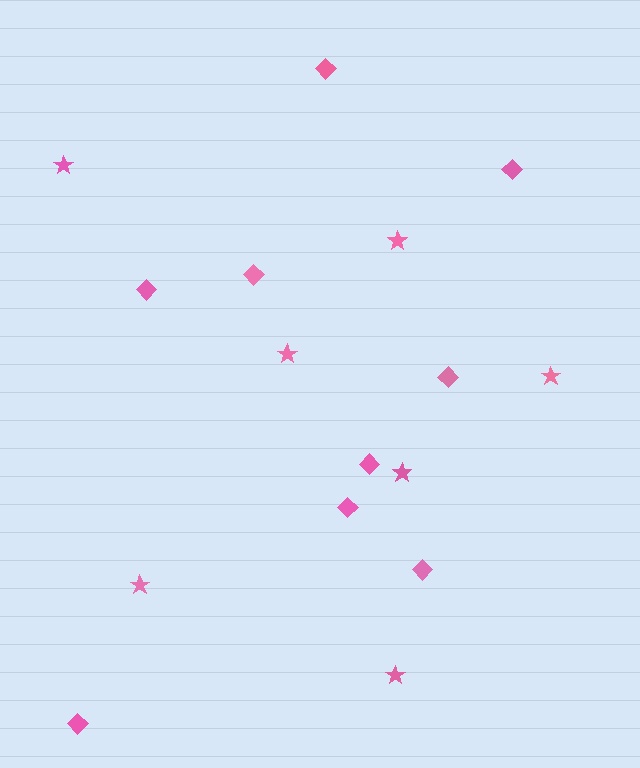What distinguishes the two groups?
There are 2 groups: one group of stars (7) and one group of diamonds (9).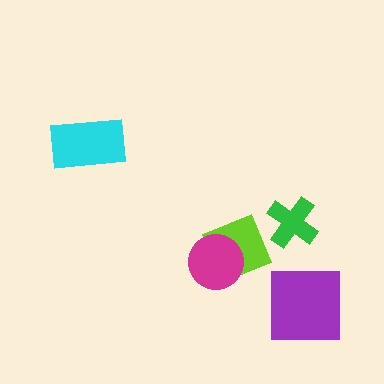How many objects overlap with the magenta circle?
1 object overlaps with the magenta circle.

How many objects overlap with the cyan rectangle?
0 objects overlap with the cyan rectangle.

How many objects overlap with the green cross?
0 objects overlap with the green cross.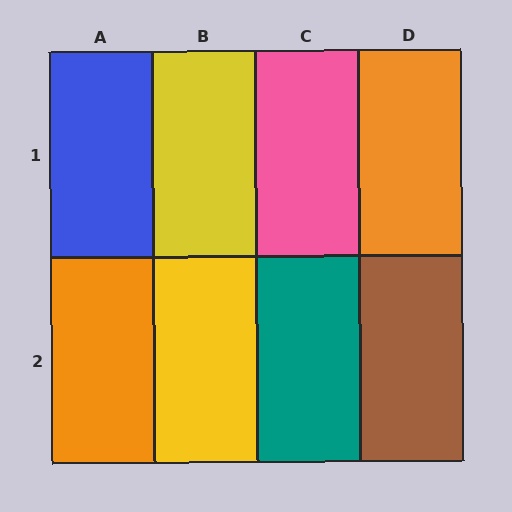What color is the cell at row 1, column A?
Blue.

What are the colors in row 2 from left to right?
Orange, yellow, teal, brown.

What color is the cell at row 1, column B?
Yellow.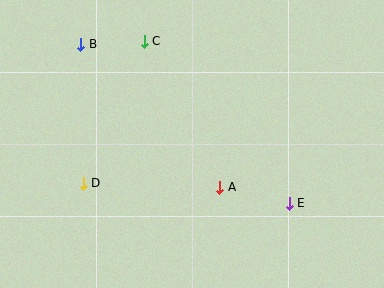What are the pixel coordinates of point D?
Point D is at (83, 183).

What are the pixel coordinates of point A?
Point A is at (220, 187).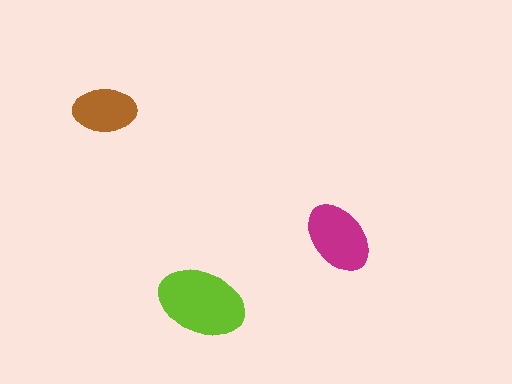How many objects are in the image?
There are 3 objects in the image.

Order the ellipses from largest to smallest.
the lime one, the magenta one, the brown one.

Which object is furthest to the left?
The brown ellipse is leftmost.